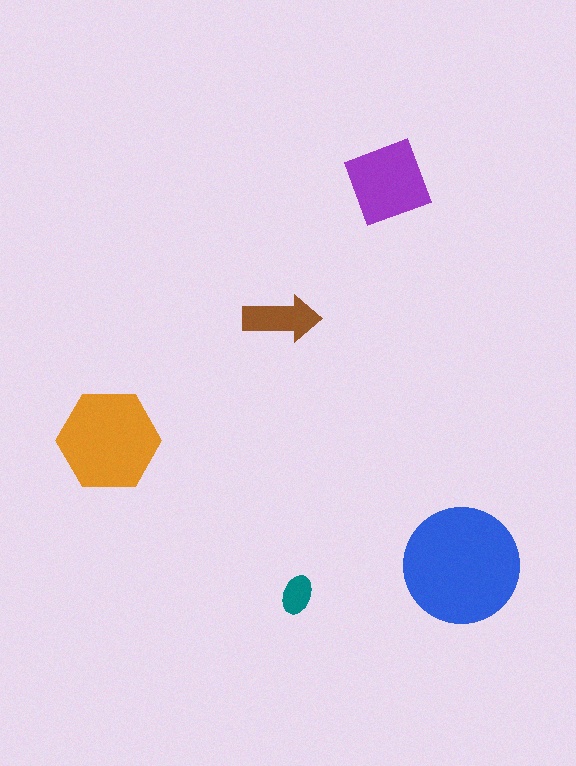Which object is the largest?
The blue circle.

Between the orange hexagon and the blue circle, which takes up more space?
The blue circle.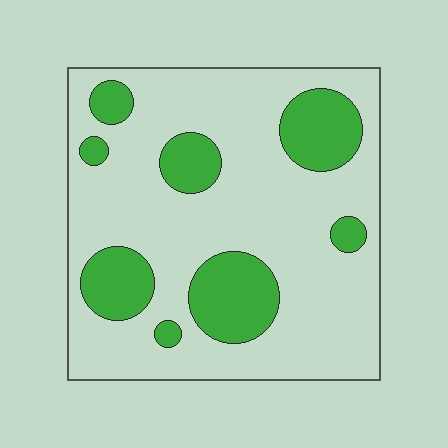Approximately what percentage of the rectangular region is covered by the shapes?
Approximately 25%.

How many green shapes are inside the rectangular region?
8.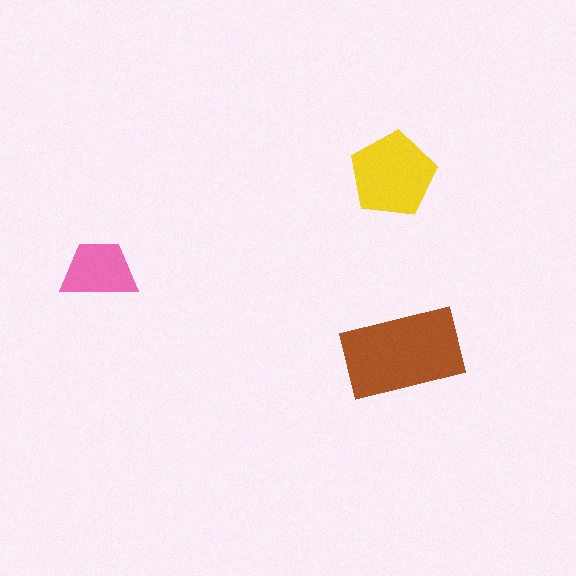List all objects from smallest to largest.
The pink trapezoid, the yellow pentagon, the brown rectangle.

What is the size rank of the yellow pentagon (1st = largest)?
2nd.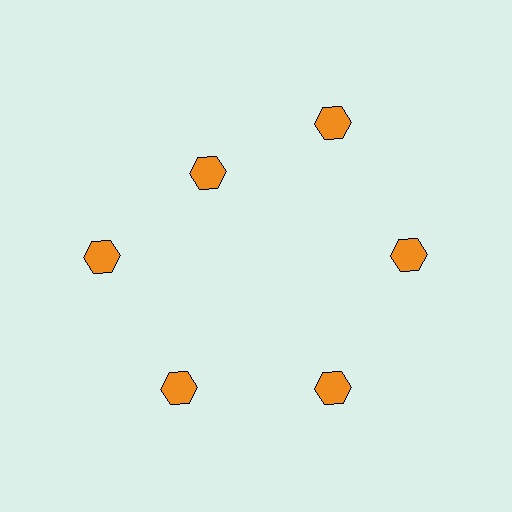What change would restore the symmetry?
The symmetry would be restored by moving it outward, back onto the ring so that all 6 hexagons sit at equal angles and equal distance from the center.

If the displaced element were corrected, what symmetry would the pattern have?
It would have 6-fold rotational symmetry — the pattern would map onto itself every 60 degrees.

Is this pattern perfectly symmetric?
No. The 6 orange hexagons are arranged in a ring, but one element near the 11 o'clock position is pulled inward toward the center, breaking the 6-fold rotational symmetry.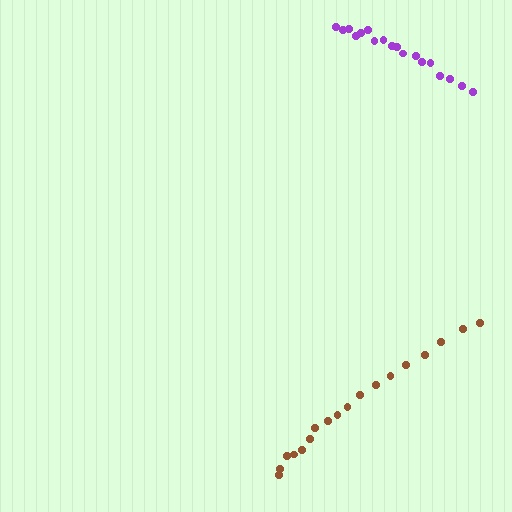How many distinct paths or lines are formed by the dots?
There are 2 distinct paths.